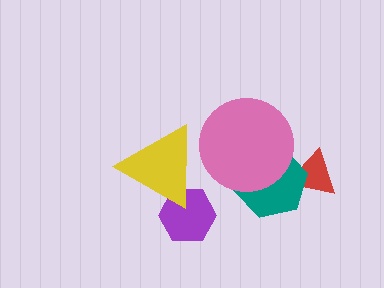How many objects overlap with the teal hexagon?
2 objects overlap with the teal hexagon.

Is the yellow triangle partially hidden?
No, no other shape covers it.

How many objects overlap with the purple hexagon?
1 object overlaps with the purple hexagon.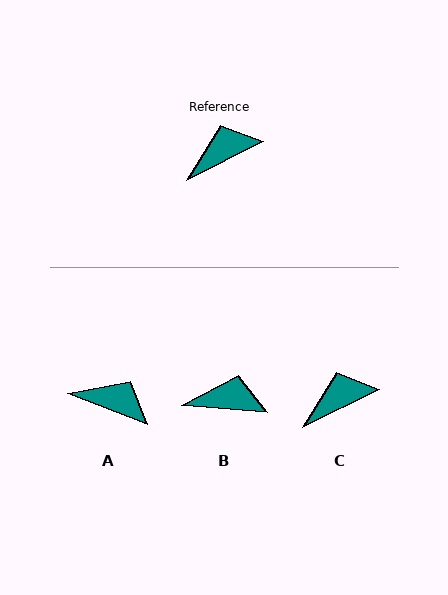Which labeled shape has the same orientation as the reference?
C.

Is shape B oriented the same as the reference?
No, it is off by about 31 degrees.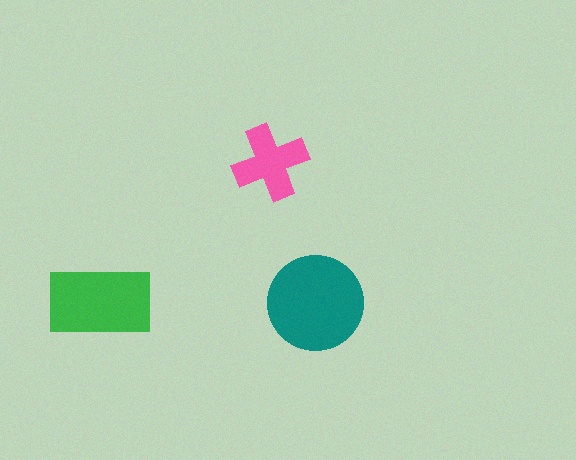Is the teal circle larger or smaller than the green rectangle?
Larger.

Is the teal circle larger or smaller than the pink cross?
Larger.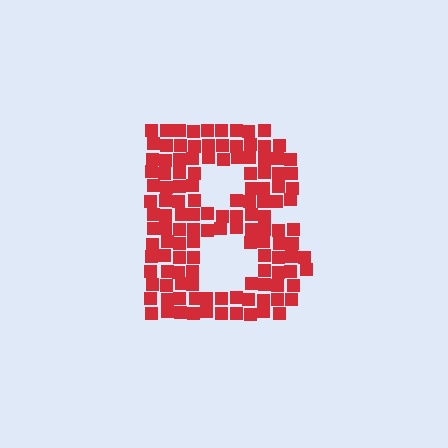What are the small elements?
The small elements are squares.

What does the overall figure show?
The overall figure shows the letter B.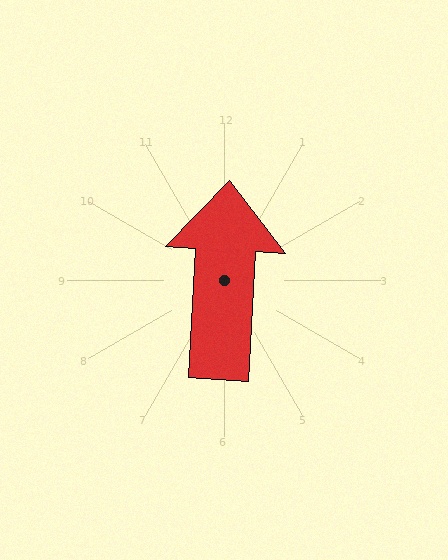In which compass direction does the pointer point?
North.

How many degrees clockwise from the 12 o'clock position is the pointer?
Approximately 3 degrees.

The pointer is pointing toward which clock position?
Roughly 12 o'clock.